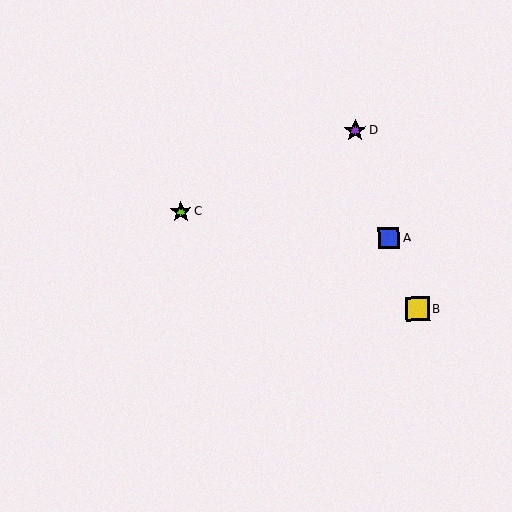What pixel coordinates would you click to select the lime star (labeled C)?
Click at (181, 212) to select the lime star C.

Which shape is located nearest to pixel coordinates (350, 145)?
The purple star (labeled D) at (355, 131) is nearest to that location.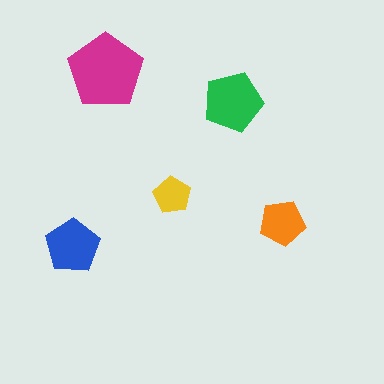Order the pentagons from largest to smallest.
the magenta one, the green one, the blue one, the orange one, the yellow one.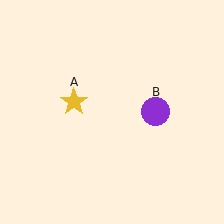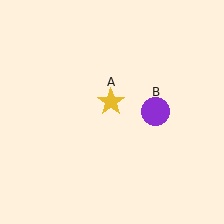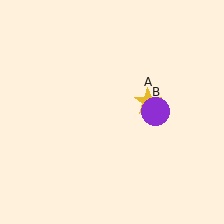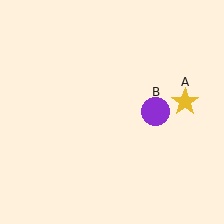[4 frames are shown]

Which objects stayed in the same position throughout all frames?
Purple circle (object B) remained stationary.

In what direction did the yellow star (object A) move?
The yellow star (object A) moved right.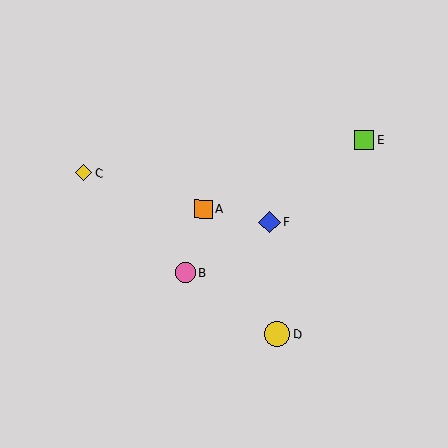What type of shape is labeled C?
Shape C is a yellow diamond.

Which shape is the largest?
The yellow circle (labeled D) is the largest.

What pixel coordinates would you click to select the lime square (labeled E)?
Click at (364, 139) to select the lime square E.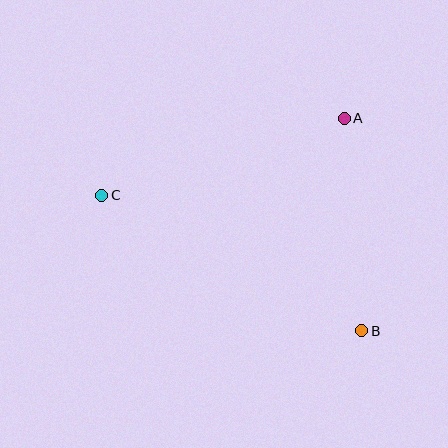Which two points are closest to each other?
Points A and B are closest to each other.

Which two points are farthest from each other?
Points B and C are farthest from each other.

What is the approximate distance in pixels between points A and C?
The distance between A and C is approximately 254 pixels.